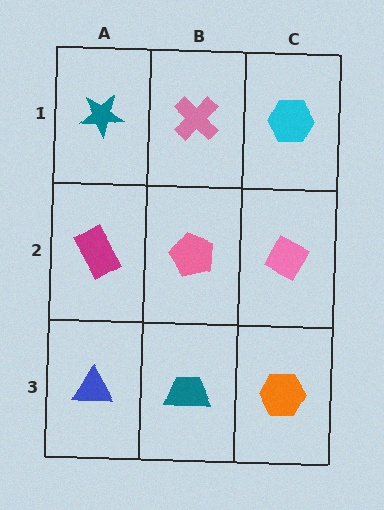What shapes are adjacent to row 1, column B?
A pink pentagon (row 2, column B), a teal star (row 1, column A), a cyan hexagon (row 1, column C).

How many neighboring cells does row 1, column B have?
3.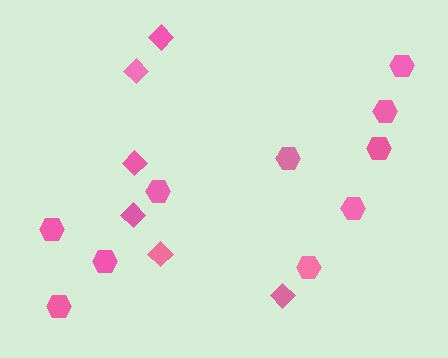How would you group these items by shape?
There are 2 groups: one group of diamonds (6) and one group of hexagons (10).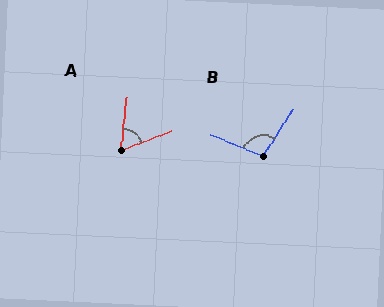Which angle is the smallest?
A, at approximately 63 degrees.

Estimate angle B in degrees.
Approximately 101 degrees.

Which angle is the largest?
B, at approximately 101 degrees.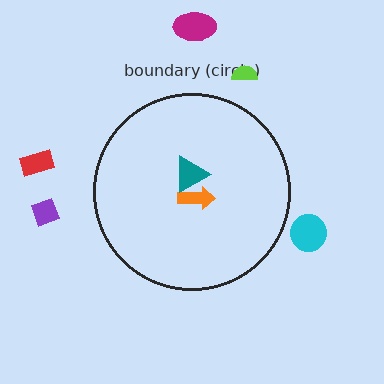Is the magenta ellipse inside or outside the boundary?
Outside.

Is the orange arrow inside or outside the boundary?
Inside.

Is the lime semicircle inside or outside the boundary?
Outside.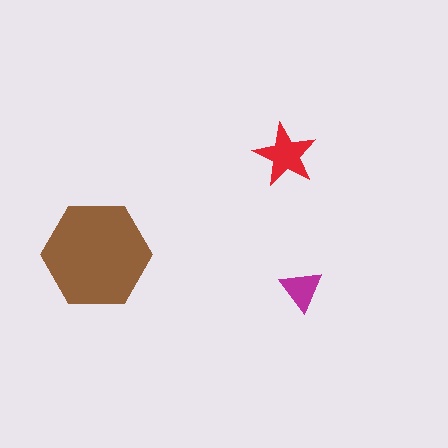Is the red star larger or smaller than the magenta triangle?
Larger.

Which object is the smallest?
The magenta triangle.